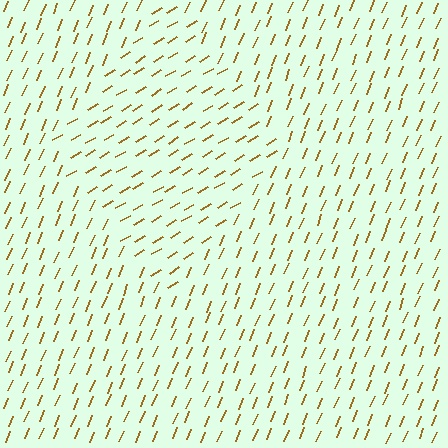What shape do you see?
I see a diamond.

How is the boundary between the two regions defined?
The boundary is defined purely by a change in line orientation (approximately 36 degrees difference). All lines are the same color and thickness.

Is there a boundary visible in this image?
Yes, there is a texture boundary formed by a change in line orientation.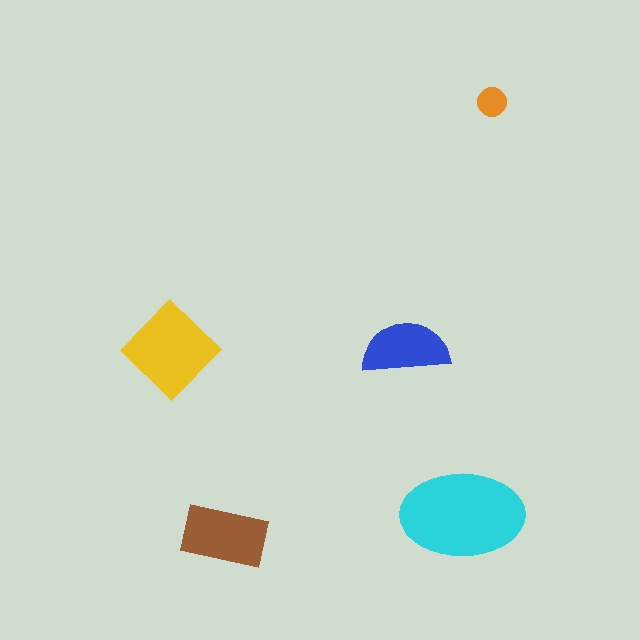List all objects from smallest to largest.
The orange circle, the blue semicircle, the brown rectangle, the yellow diamond, the cyan ellipse.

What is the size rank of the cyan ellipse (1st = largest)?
1st.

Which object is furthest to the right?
The orange circle is rightmost.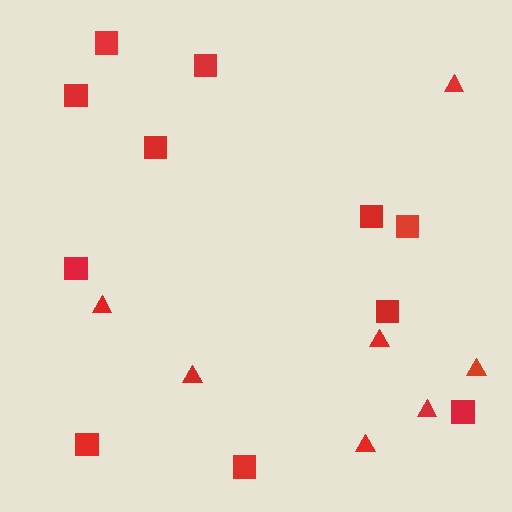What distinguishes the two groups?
There are 2 groups: one group of triangles (7) and one group of squares (11).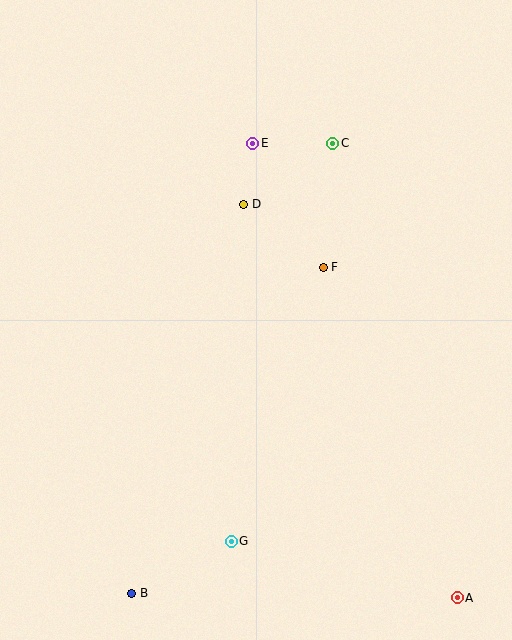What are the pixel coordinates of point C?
Point C is at (333, 143).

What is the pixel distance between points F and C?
The distance between F and C is 124 pixels.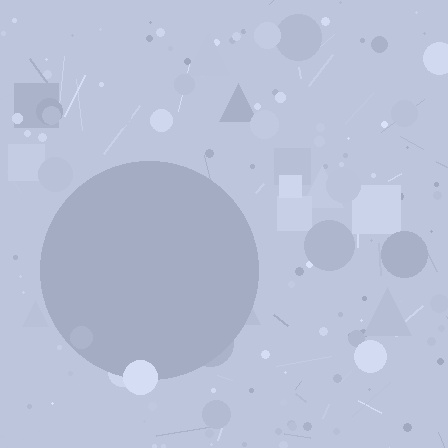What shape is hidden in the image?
A circle is hidden in the image.